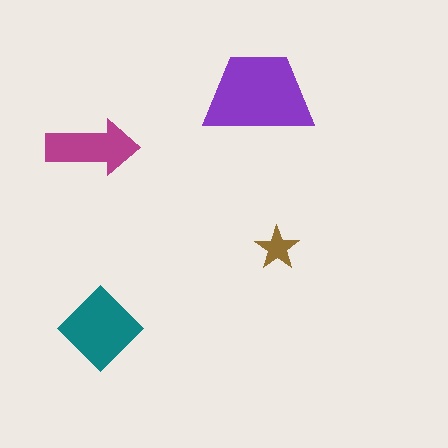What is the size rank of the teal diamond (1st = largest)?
2nd.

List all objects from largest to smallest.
The purple trapezoid, the teal diamond, the magenta arrow, the brown star.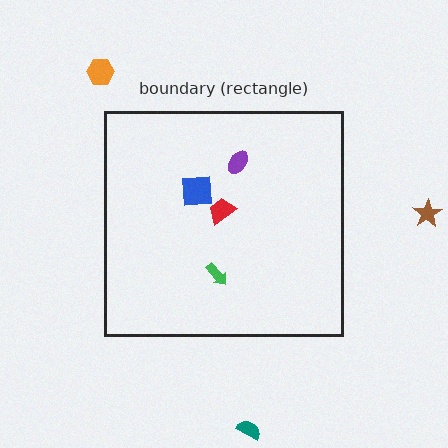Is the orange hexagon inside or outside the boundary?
Outside.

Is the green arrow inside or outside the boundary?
Inside.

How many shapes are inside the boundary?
4 inside, 3 outside.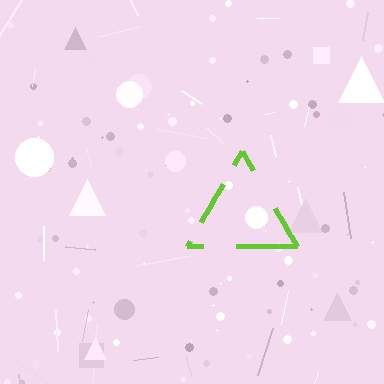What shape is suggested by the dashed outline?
The dashed outline suggests a triangle.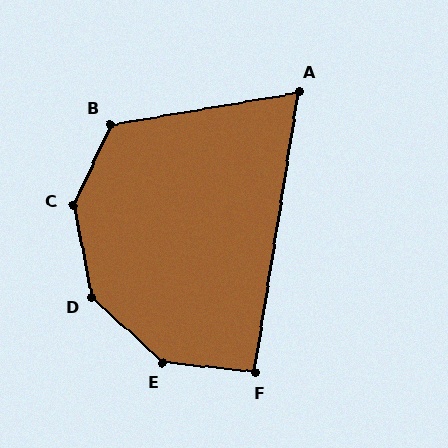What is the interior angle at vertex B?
Approximately 124 degrees (obtuse).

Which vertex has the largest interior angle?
C, at approximately 145 degrees.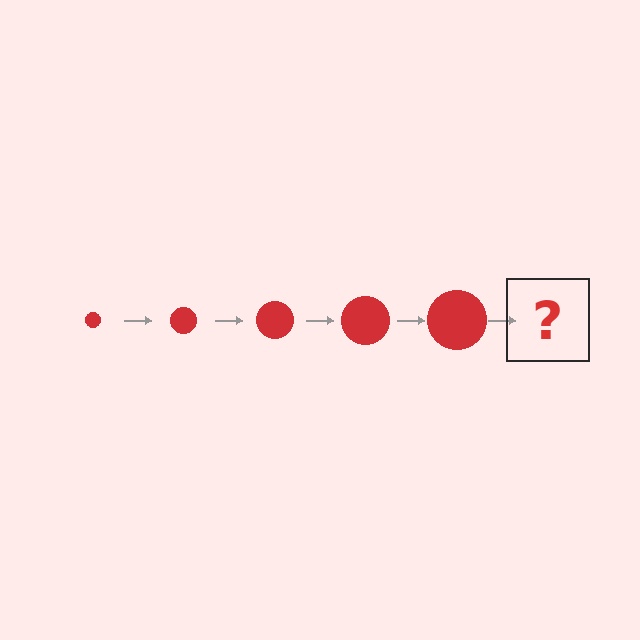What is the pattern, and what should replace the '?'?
The pattern is that the circle gets progressively larger each step. The '?' should be a red circle, larger than the previous one.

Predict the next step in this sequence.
The next step is a red circle, larger than the previous one.